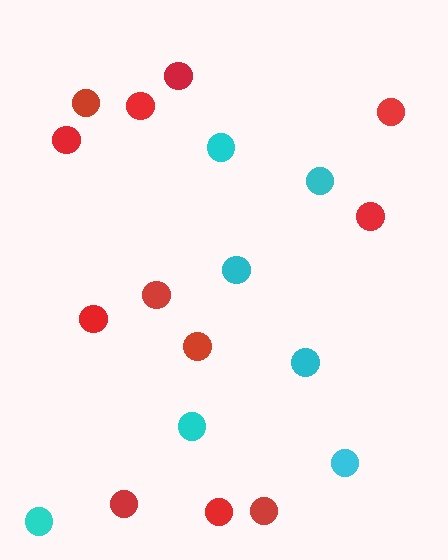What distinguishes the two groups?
There are 2 groups: one group of red circles (12) and one group of cyan circles (7).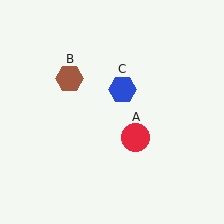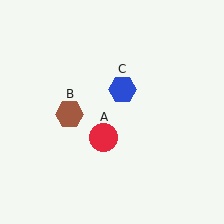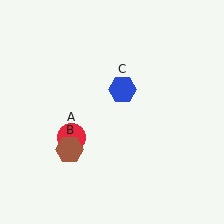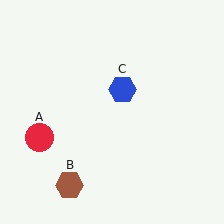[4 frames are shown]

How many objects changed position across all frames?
2 objects changed position: red circle (object A), brown hexagon (object B).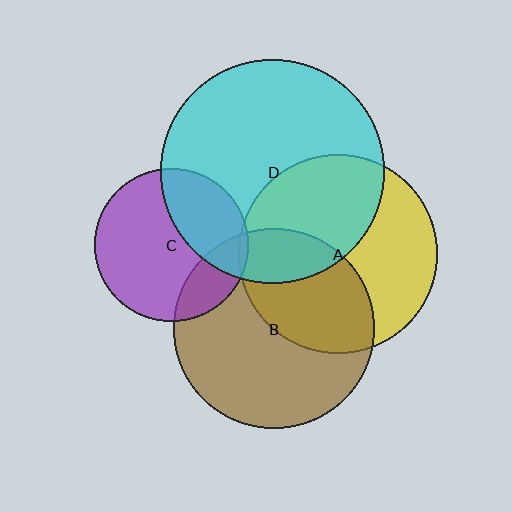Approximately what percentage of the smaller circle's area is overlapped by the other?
Approximately 45%.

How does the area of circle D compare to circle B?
Approximately 1.2 times.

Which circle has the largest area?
Circle D (cyan).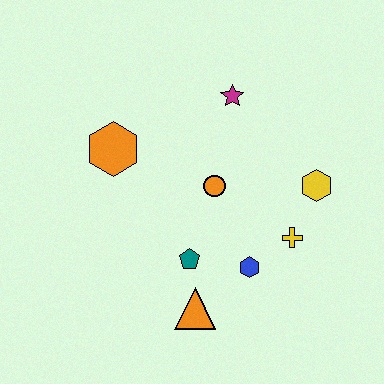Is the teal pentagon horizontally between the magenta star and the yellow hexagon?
No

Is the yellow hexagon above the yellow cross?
Yes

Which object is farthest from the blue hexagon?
The orange hexagon is farthest from the blue hexagon.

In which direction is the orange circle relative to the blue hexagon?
The orange circle is above the blue hexagon.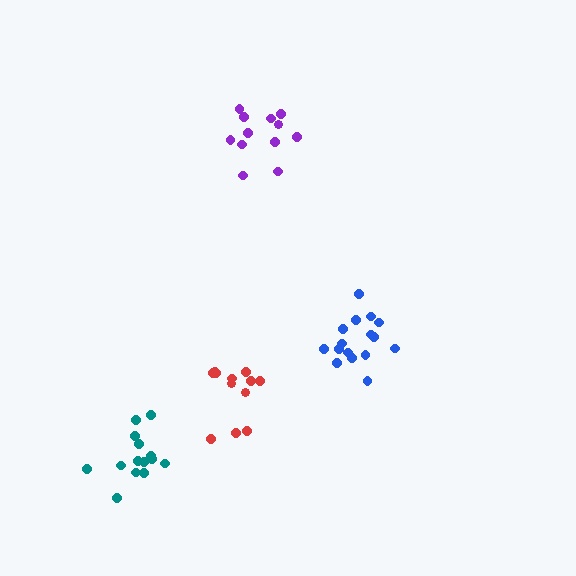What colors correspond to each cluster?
The clusters are colored: red, purple, blue, teal.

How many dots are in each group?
Group 1: 12 dots, Group 2: 12 dots, Group 3: 16 dots, Group 4: 14 dots (54 total).